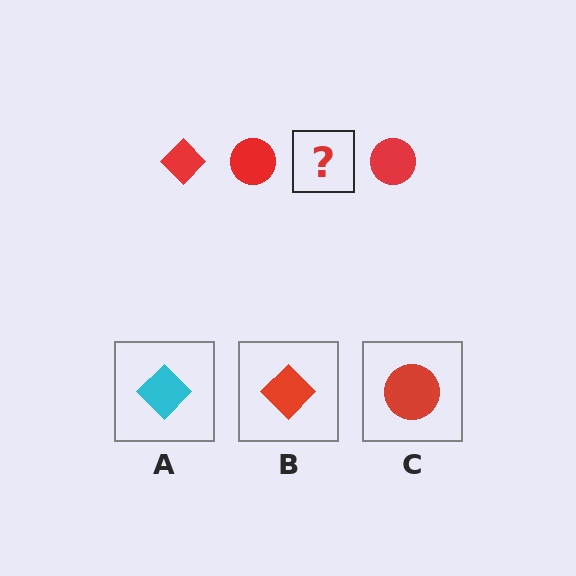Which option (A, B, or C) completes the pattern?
B.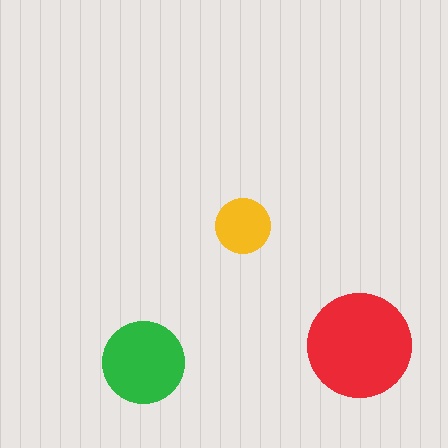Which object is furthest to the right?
The red circle is rightmost.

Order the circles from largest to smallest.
the red one, the green one, the yellow one.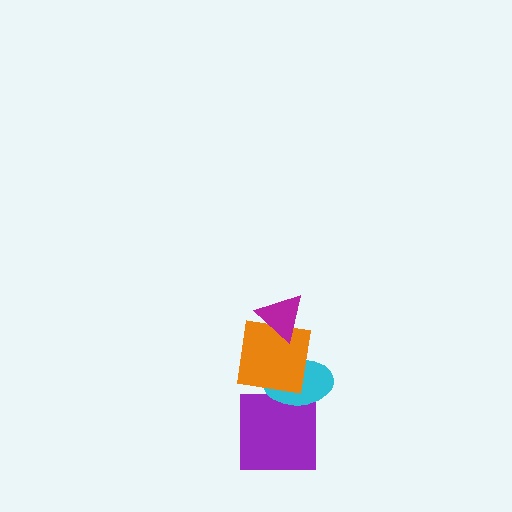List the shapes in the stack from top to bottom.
From top to bottom: the magenta triangle, the orange square, the cyan ellipse, the purple square.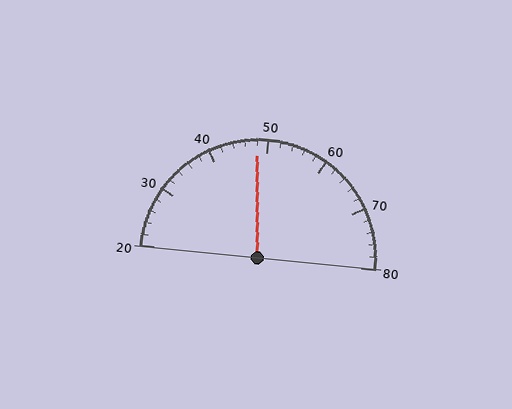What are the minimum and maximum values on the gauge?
The gauge ranges from 20 to 80.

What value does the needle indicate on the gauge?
The needle indicates approximately 48.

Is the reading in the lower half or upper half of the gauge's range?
The reading is in the lower half of the range (20 to 80).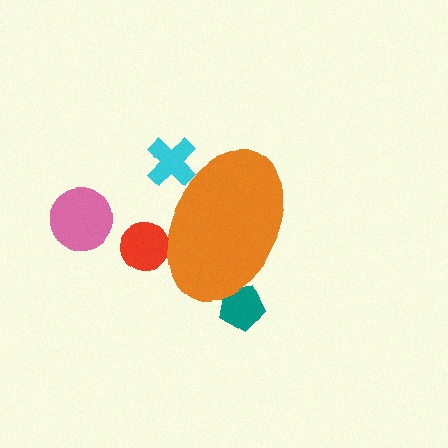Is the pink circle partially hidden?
No, the pink circle is fully visible.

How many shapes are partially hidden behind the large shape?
3 shapes are partially hidden.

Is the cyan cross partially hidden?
Yes, the cyan cross is partially hidden behind the orange ellipse.